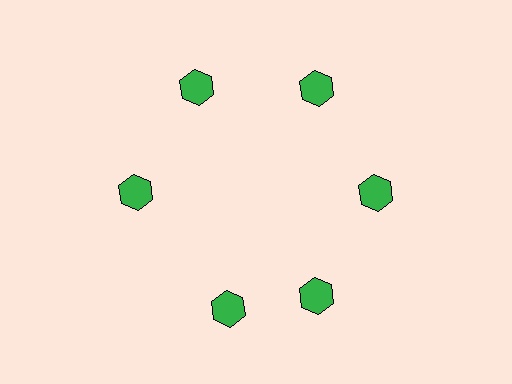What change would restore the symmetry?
The symmetry would be restored by rotating it back into even spacing with its neighbors so that all 6 hexagons sit at equal angles and equal distance from the center.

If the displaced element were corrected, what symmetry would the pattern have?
It would have 6-fold rotational symmetry — the pattern would map onto itself every 60 degrees.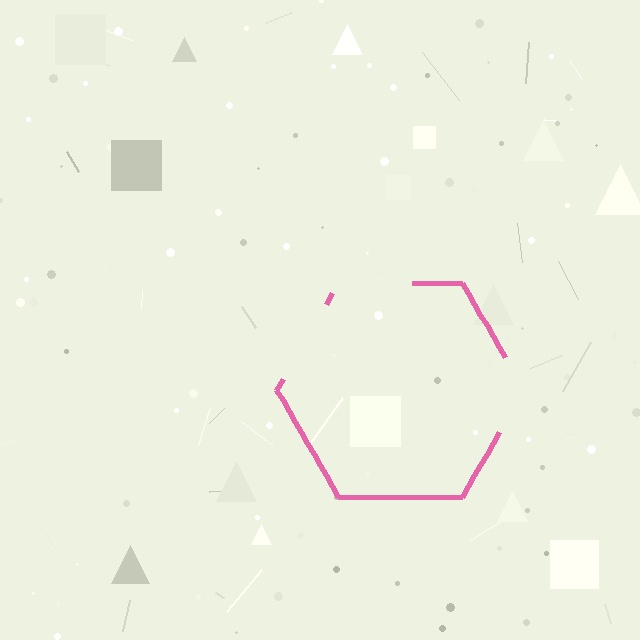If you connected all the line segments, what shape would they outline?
They would outline a hexagon.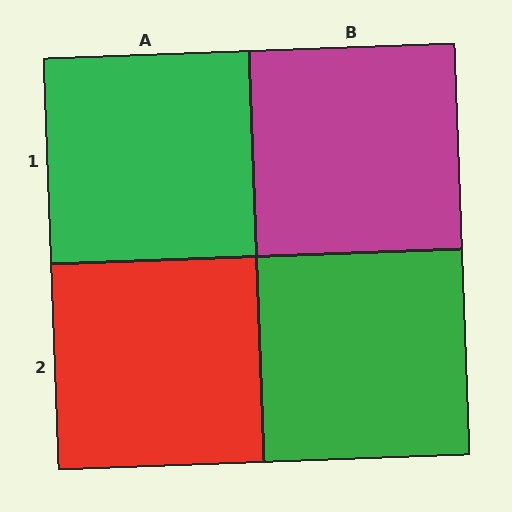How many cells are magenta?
1 cell is magenta.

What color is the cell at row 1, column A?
Green.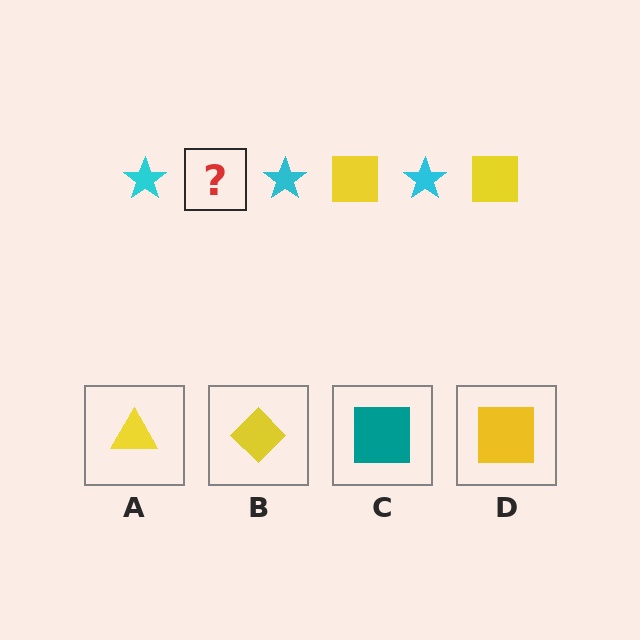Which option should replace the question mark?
Option D.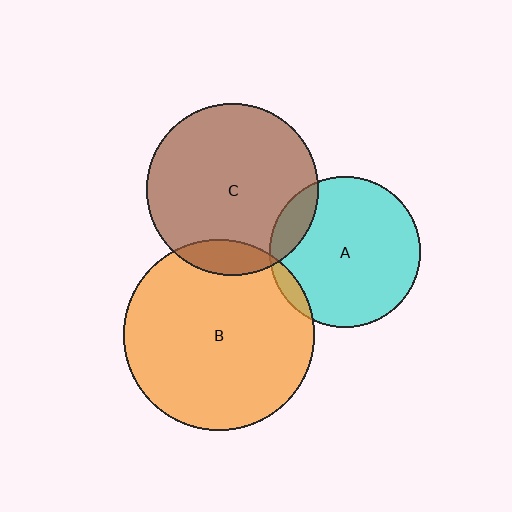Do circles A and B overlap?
Yes.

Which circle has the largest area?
Circle B (orange).